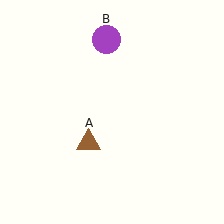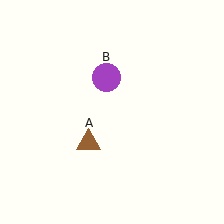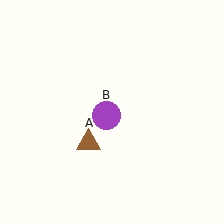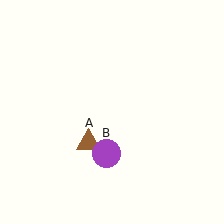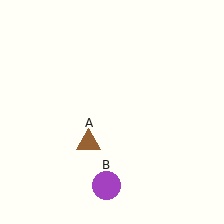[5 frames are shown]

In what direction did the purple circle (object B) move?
The purple circle (object B) moved down.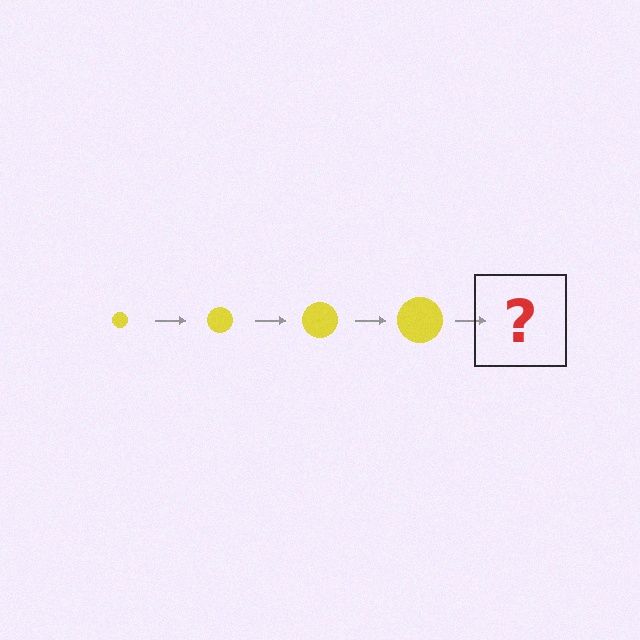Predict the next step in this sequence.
The next step is a yellow circle, larger than the previous one.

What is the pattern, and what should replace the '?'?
The pattern is that the circle gets progressively larger each step. The '?' should be a yellow circle, larger than the previous one.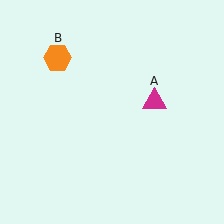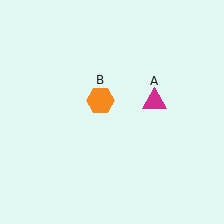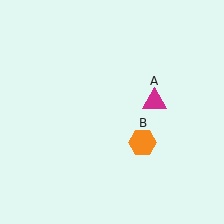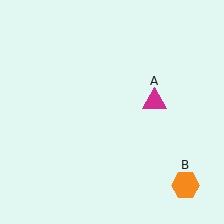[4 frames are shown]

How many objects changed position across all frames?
1 object changed position: orange hexagon (object B).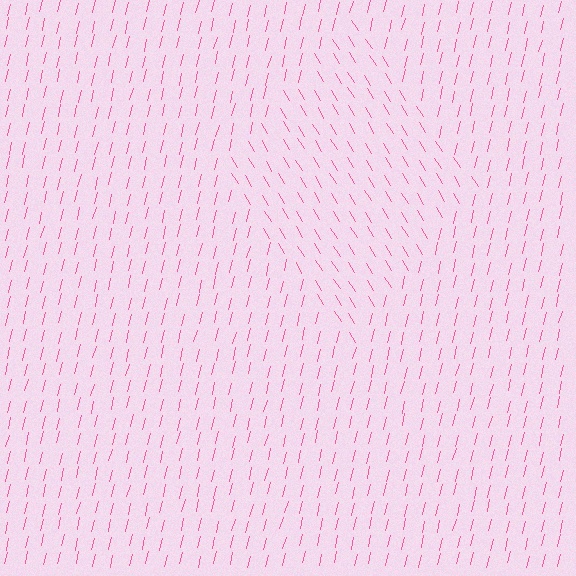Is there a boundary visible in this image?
Yes, there is a texture boundary formed by a change in line orientation.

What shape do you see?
I see a diamond.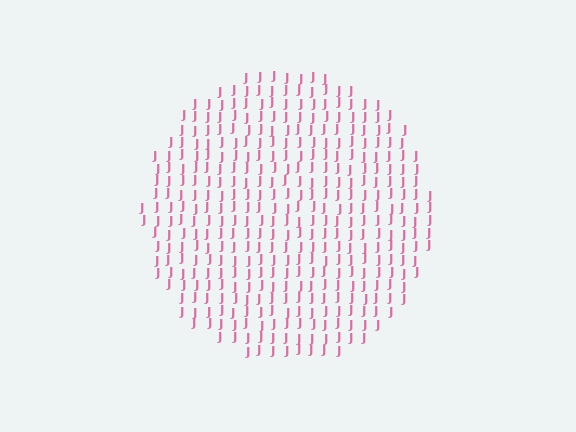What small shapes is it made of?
It is made of small letter J's.